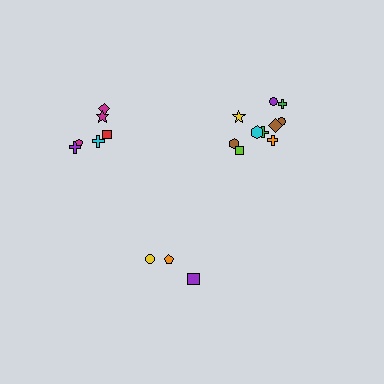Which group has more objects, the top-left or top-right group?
The top-right group.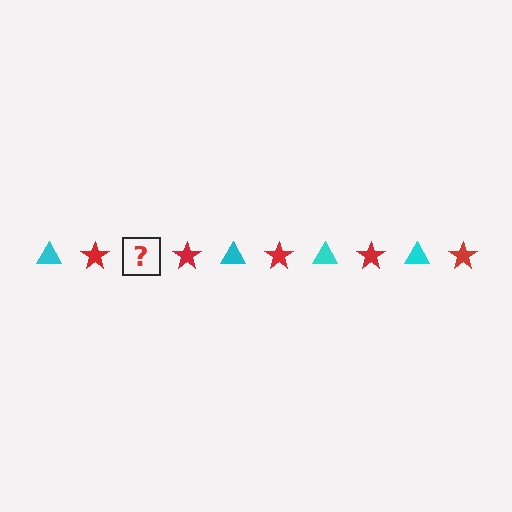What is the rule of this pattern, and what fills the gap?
The rule is that the pattern alternates between cyan triangle and red star. The gap should be filled with a cyan triangle.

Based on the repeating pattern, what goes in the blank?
The blank should be a cyan triangle.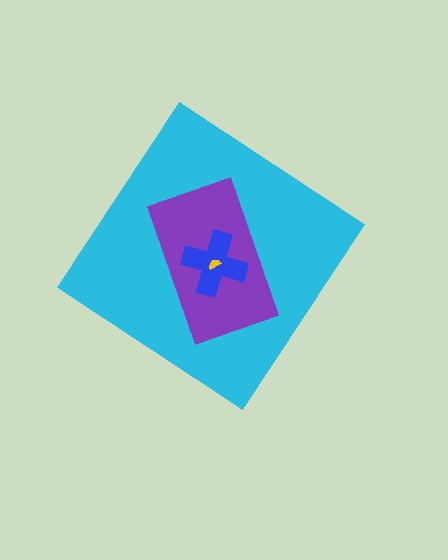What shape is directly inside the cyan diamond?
The purple rectangle.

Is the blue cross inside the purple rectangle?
Yes.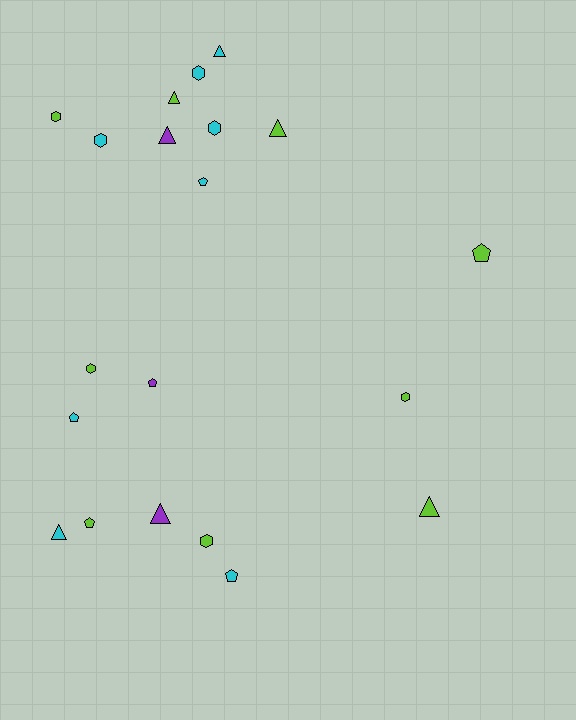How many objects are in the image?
There are 20 objects.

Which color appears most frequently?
Lime, with 9 objects.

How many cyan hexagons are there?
There are 3 cyan hexagons.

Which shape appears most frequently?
Hexagon, with 7 objects.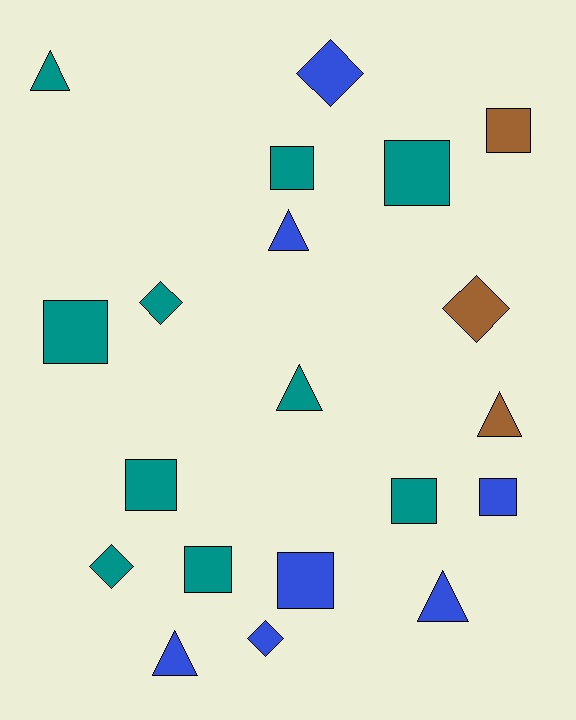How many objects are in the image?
There are 20 objects.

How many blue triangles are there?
There are 3 blue triangles.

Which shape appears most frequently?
Square, with 9 objects.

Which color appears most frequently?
Teal, with 10 objects.